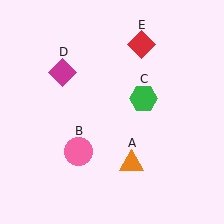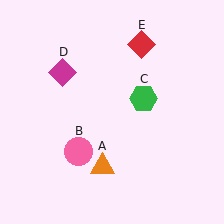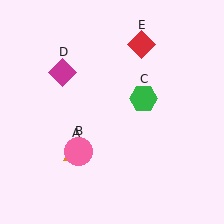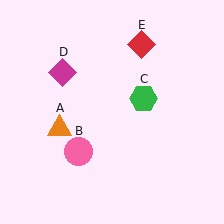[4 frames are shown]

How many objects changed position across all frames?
1 object changed position: orange triangle (object A).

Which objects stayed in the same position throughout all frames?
Pink circle (object B) and green hexagon (object C) and magenta diamond (object D) and red diamond (object E) remained stationary.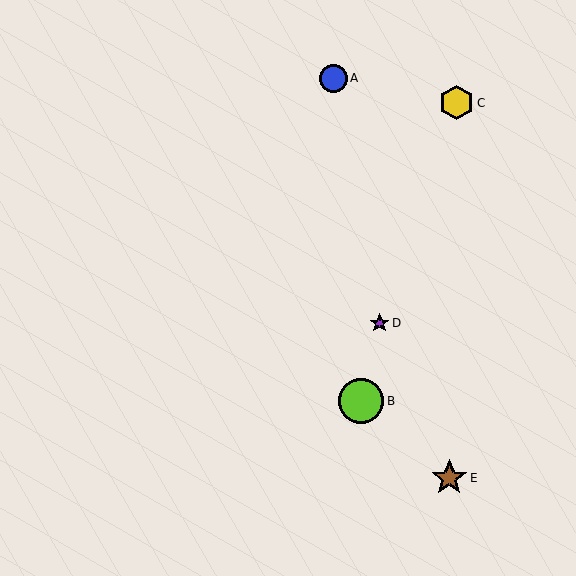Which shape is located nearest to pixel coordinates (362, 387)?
The lime circle (labeled B) at (361, 401) is nearest to that location.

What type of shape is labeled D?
Shape D is a purple star.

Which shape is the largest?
The lime circle (labeled B) is the largest.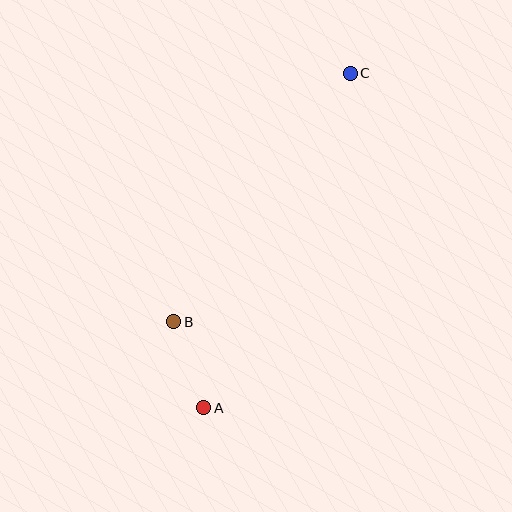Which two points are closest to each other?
Points A and B are closest to each other.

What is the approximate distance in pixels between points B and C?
The distance between B and C is approximately 305 pixels.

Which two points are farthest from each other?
Points A and C are farthest from each other.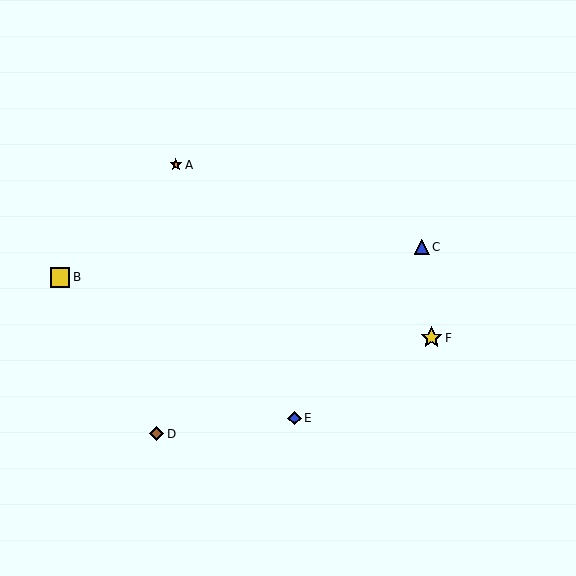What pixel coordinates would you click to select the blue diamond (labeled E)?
Click at (294, 418) to select the blue diamond E.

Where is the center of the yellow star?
The center of the yellow star is at (431, 338).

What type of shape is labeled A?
Shape A is an orange star.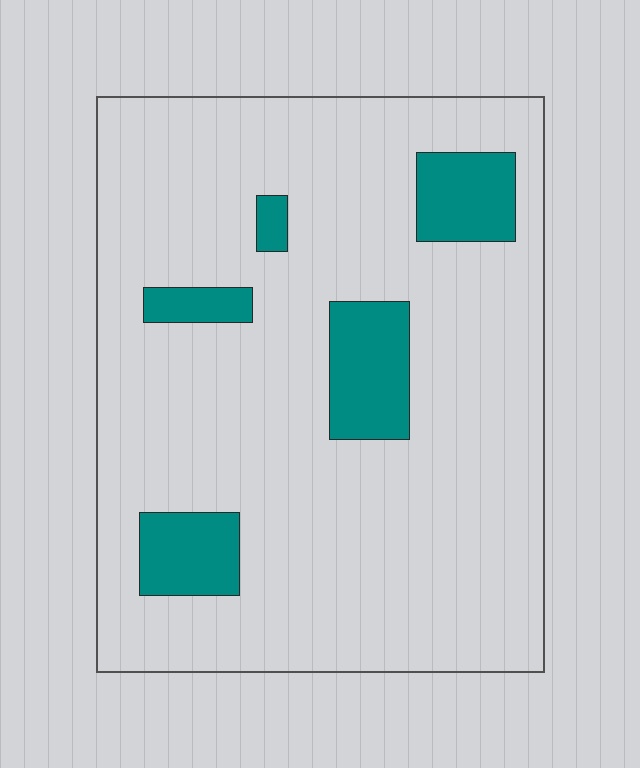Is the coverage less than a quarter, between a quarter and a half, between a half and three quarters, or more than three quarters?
Less than a quarter.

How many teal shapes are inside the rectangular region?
5.